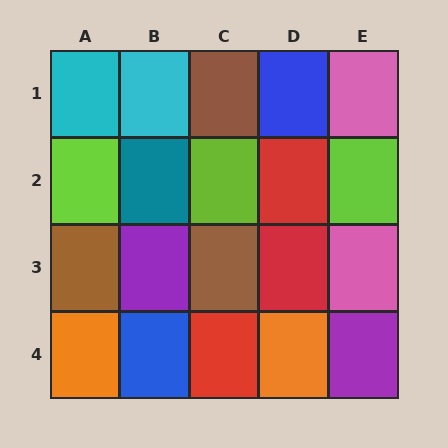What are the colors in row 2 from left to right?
Lime, teal, lime, red, lime.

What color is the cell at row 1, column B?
Cyan.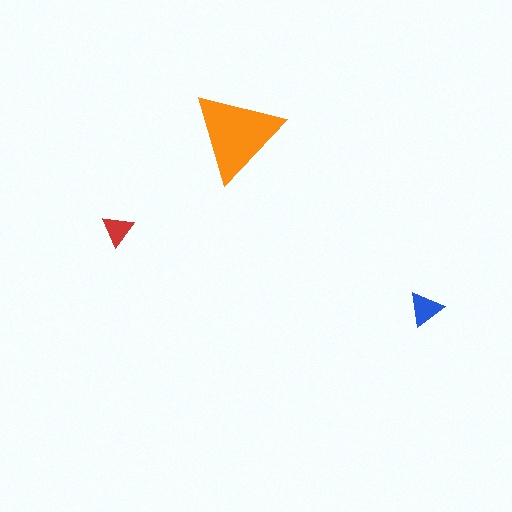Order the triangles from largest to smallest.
the orange one, the blue one, the red one.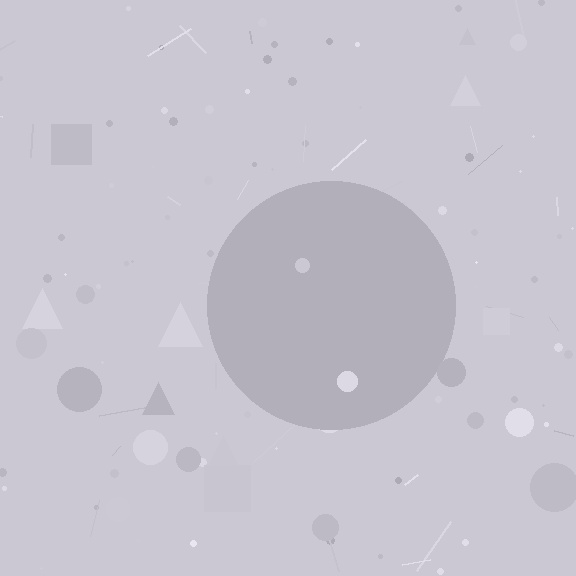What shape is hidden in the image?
A circle is hidden in the image.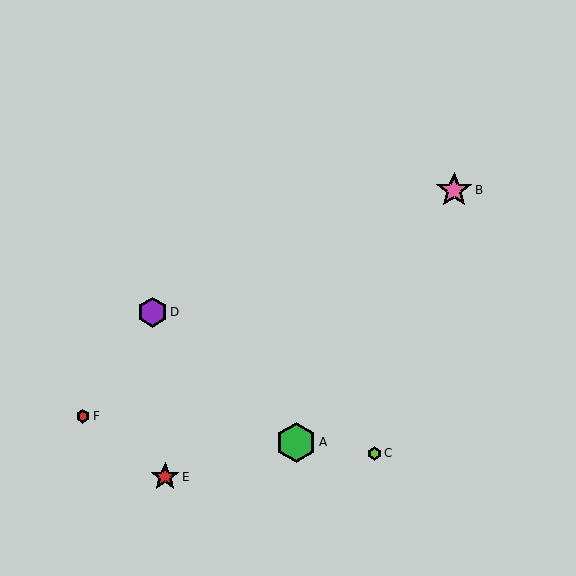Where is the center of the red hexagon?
The center of the red hexagon is at (83, 416).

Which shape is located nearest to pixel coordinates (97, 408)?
The red hexagon (labeled F) at (83, 416) is nearest to that location.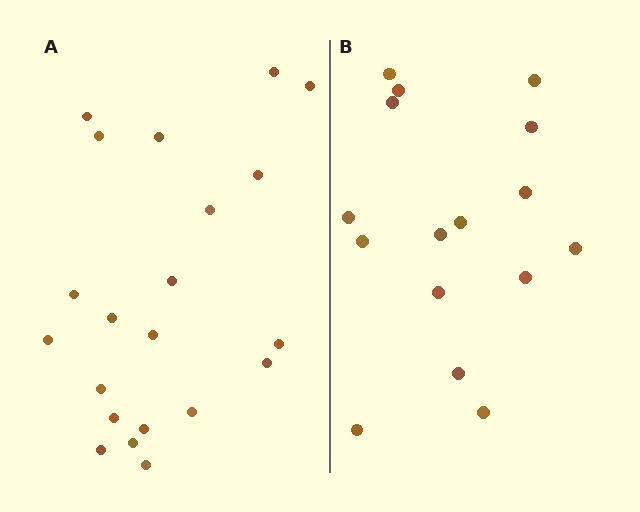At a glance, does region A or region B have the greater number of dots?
Region A (the left region) has more dots.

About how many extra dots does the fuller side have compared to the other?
Region A has about 5 more dots than region B.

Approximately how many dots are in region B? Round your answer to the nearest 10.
About 20 dots. (The exact count is 16, which rounds to 20.)